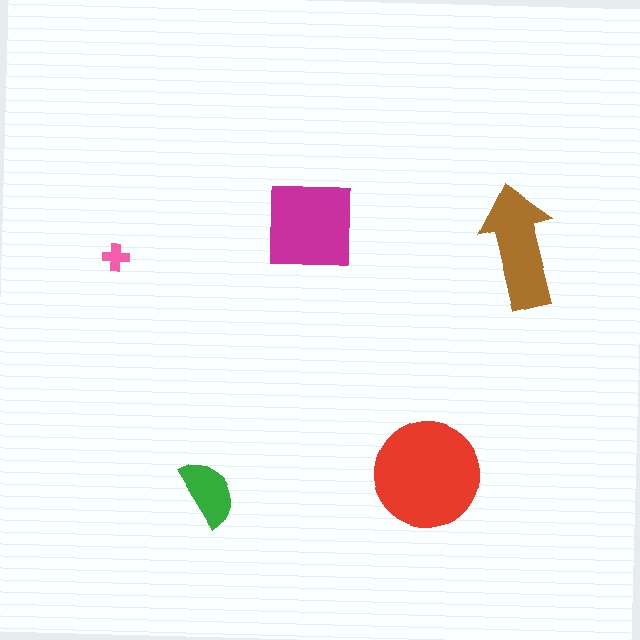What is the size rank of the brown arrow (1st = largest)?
3rd.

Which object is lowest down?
The green semicircle is bottommost.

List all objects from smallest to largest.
The pink cross, the green semicircle, the brown arrow, the magenta square, the red circle.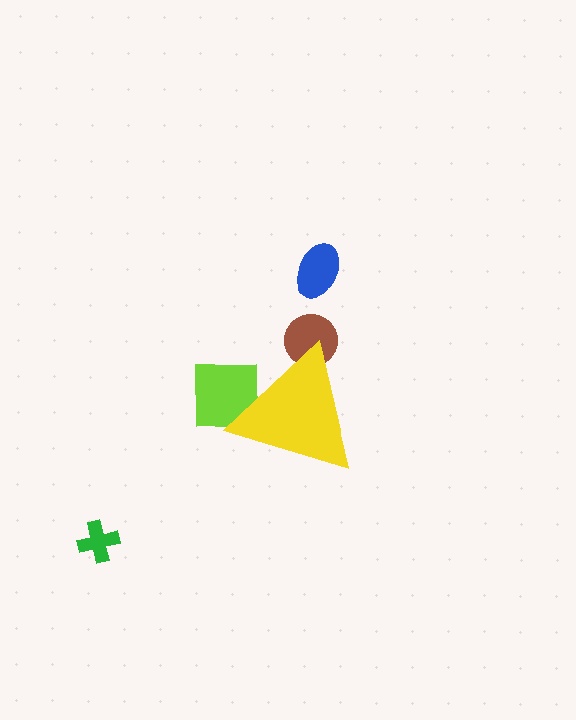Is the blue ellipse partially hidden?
No, the blue ellipse is fully visible.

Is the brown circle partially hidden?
Yes, the brown circle is partially hidden behind the yellow triangle.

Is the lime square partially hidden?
Yes, the lime square is partially hidden behind the yellow triangle.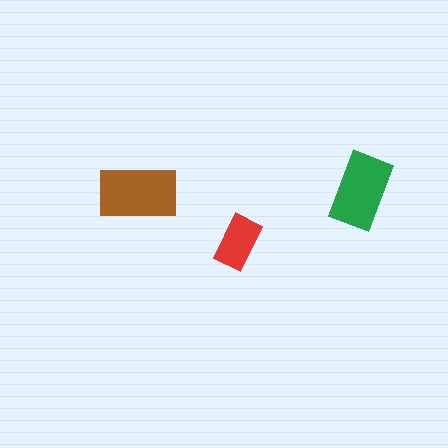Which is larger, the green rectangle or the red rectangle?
The green one.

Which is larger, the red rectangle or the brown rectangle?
The brown one.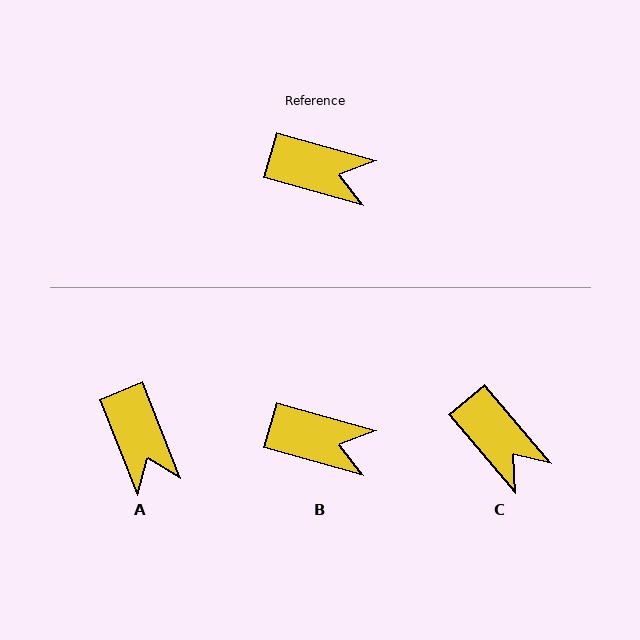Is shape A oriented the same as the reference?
No, it is off by about 53 degrees.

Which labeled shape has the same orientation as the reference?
B.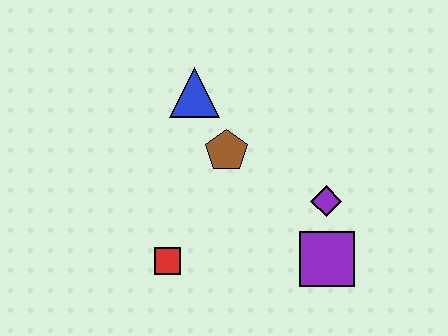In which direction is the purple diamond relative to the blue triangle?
The purple diamond is to the right of the blue triangle.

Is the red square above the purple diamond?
No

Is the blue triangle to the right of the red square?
Yes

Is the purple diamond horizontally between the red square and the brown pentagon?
No